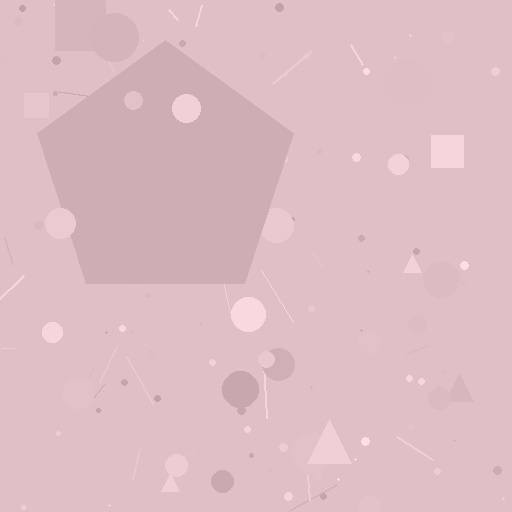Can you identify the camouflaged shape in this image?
The camouflaged shape is a pentagon.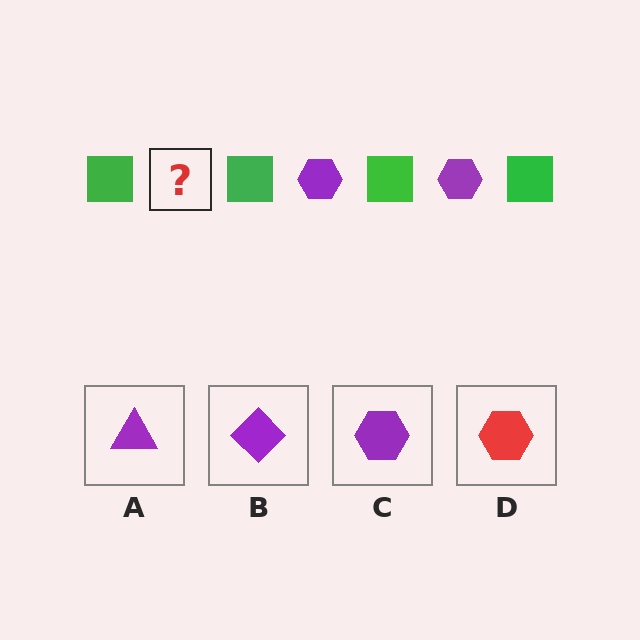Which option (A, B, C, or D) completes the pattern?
C.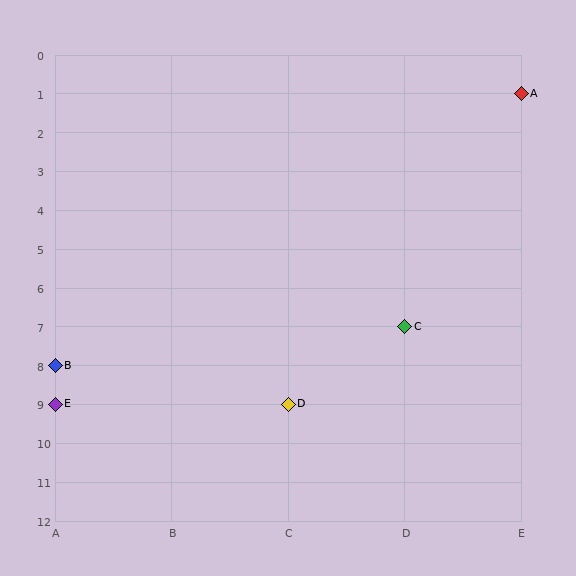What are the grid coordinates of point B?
Point B is at grid coordinates (A, 8).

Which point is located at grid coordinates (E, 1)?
Point A is at (E, 1).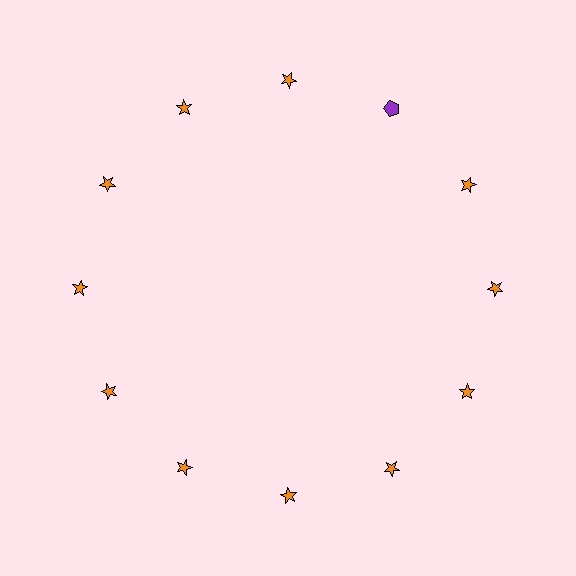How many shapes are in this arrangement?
There are 12 shapes arranged in a ring pattern.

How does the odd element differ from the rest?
It differs in both color (purple instead of orange) and shape (pentagon instead of star).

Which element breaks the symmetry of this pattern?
The purple pentagon at roughly the 1 o'clock position breaks the symmetry. All other shapes are orange stars.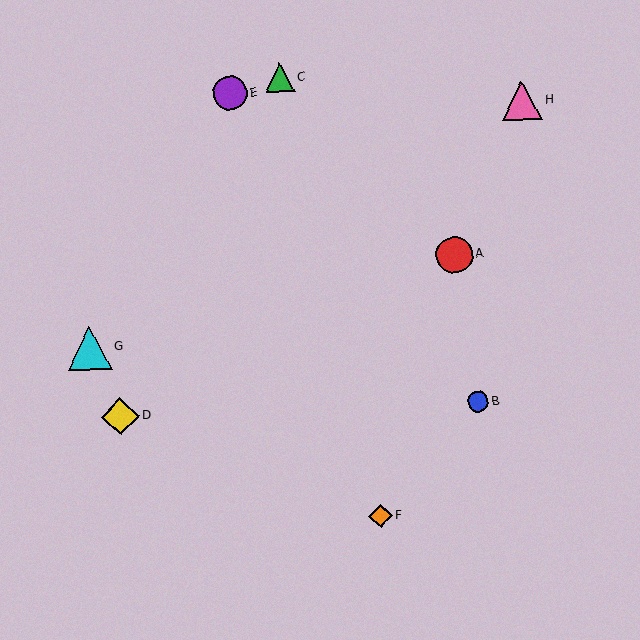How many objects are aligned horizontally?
2 objects (B, D) are aligned horizontally.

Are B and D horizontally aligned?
Yes, both are at y≈402.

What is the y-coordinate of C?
Object C is at y≈77.